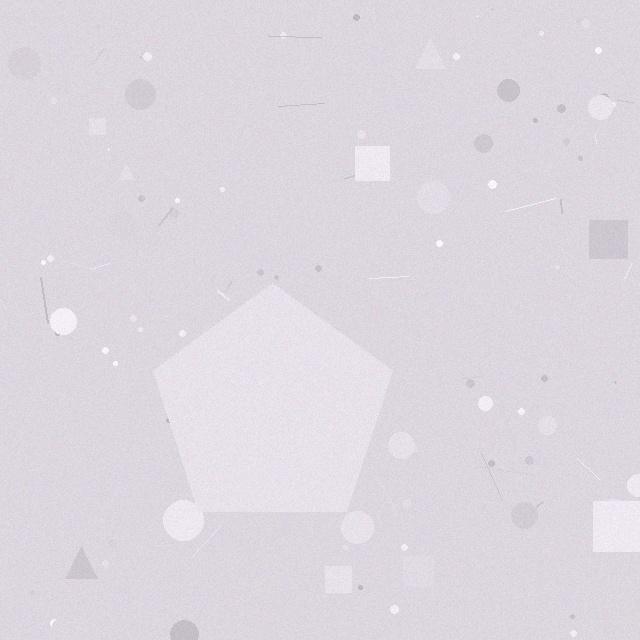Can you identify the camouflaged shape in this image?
The camouflaged shape is a pentagon.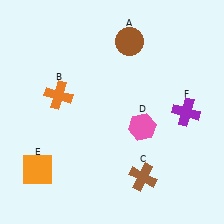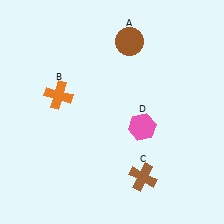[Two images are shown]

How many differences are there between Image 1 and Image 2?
There are 2 differences between the two images.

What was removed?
The orange square (E), the purple cross (F) were removed in Image 2.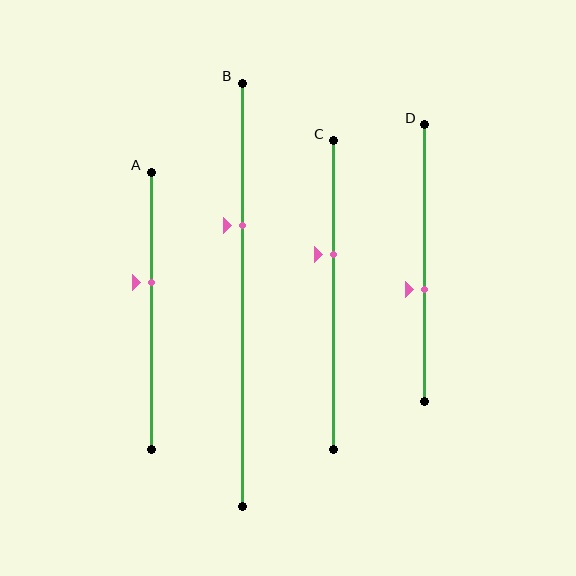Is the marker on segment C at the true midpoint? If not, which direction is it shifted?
No, the marker on segment C is shifted upward by about 13% of the segment length.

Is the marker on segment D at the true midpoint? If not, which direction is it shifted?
No, the marker on segment D is shifted downward by about 10% of the segment length.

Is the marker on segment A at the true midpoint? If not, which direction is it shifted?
No, the marker on segment A is shifted upward by about 10% of the segment length.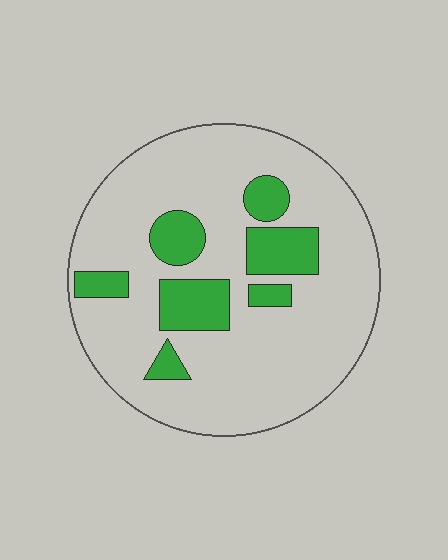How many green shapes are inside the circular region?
7.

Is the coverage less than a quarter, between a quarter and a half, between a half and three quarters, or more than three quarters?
Less than a quarter.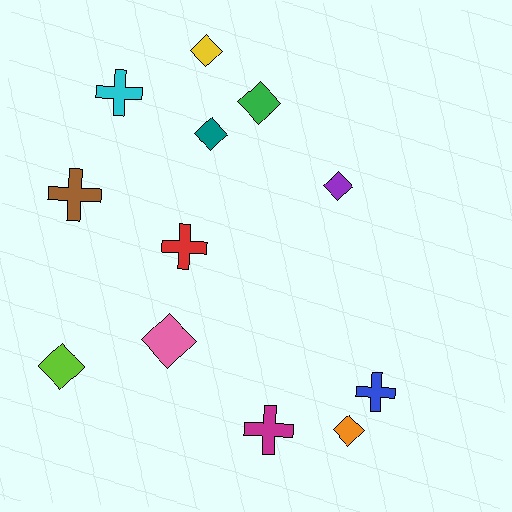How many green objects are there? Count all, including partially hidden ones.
There is 1 green object.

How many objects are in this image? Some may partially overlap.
There are 12 objects.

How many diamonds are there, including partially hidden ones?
There are 7 diamonds.